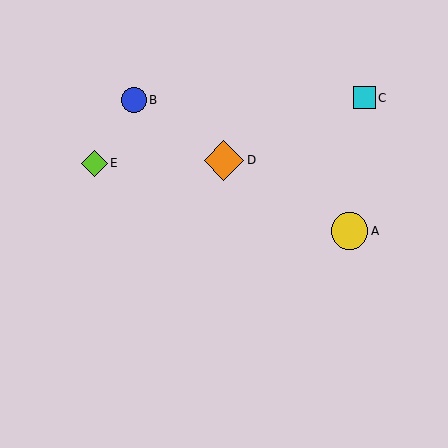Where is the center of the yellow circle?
The center of the yellow circle is at (349, 231).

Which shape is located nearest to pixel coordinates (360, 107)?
The cyan square (labeled C) at (364, 98) is nearest to that location.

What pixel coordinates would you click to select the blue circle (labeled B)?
Click at (134, 100) to select the blue circle B.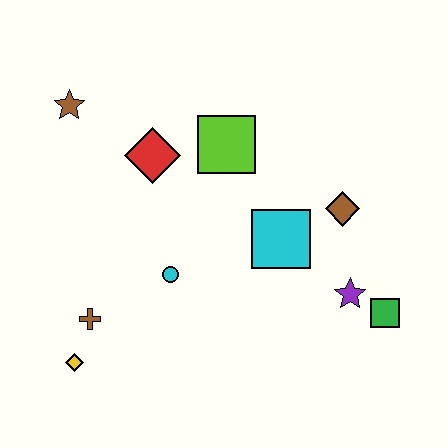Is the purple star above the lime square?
No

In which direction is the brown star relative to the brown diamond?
The brown star is to the left of the brown diamond.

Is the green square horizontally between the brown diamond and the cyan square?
No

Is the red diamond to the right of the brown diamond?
No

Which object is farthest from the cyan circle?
The green square is farthest from the cyan circle.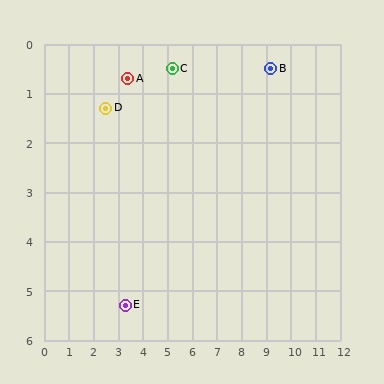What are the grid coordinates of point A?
Point A is at approximately (3.4, 0.7).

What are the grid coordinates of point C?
Point C is at approximately (5.2, 0.5).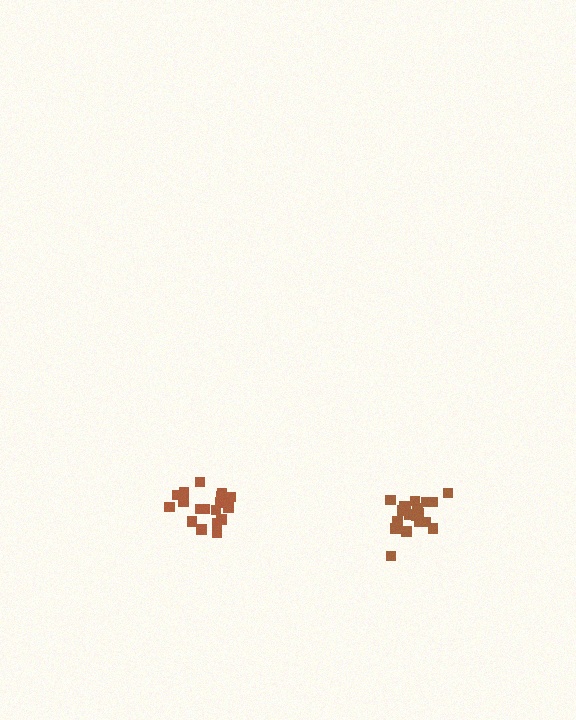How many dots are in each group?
Group 1: 19 dots, Group 2: 19 dots (38 total).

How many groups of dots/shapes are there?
There are 2 groups.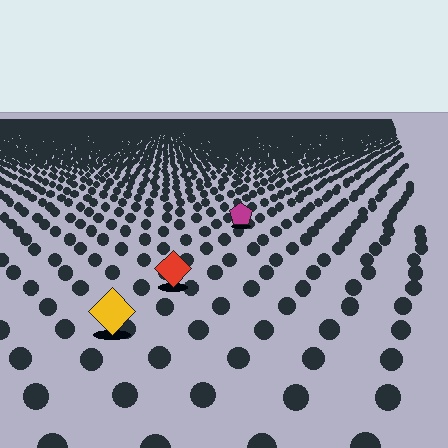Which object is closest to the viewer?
The yellow diamond is closest. The texture marks near it are larger and more spread out.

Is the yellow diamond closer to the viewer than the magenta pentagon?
Yes. The yellow diamond is closer — you can tell from the texture gradient: the ground texture is coarser near it.